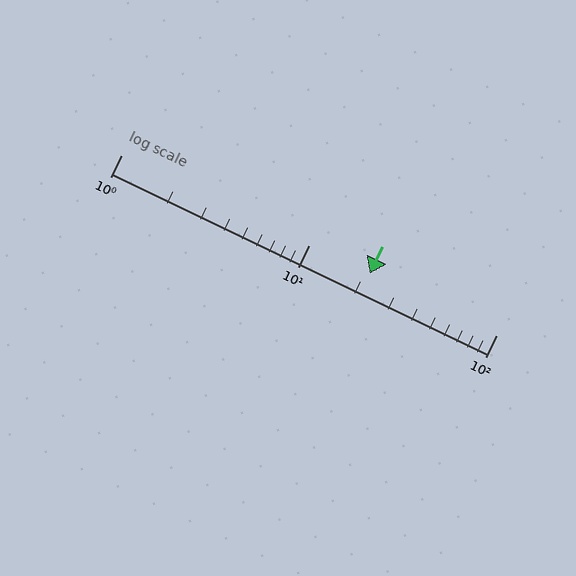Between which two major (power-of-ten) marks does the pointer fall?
The pointer is between 10 and 100.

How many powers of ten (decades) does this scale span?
The scale spans 2 decades, from 1 to 100.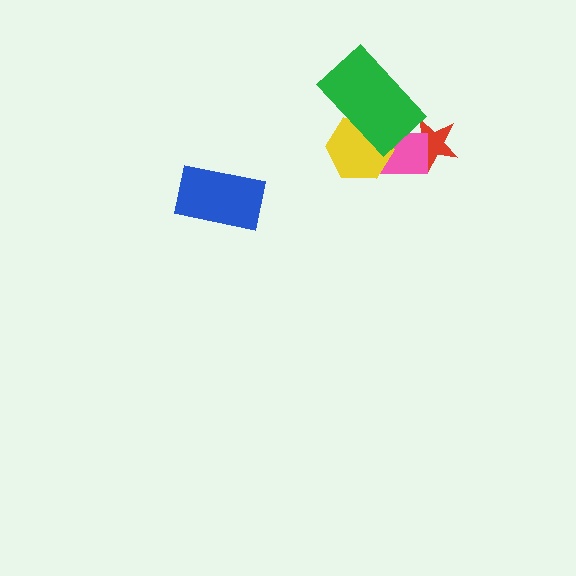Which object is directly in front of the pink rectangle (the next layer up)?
The yellow hexagon is directly in front of the pink rectangle.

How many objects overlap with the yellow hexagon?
2 objects overlap with the yellow hexagon.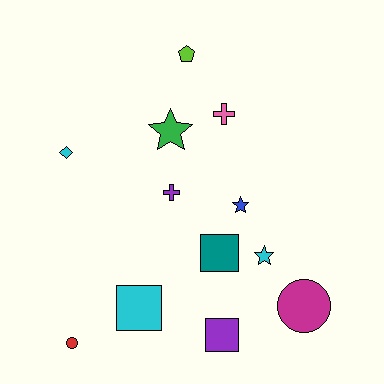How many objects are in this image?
There are 12 objects.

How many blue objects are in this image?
There is 1 blue object.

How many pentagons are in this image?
There is 1 pentagon.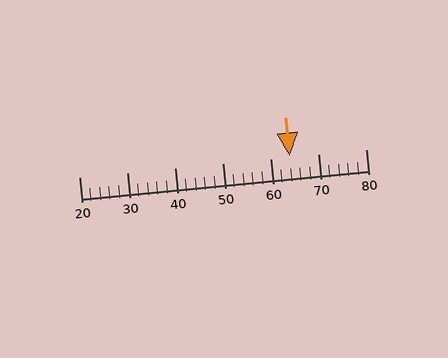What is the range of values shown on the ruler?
The ruler shows values from 20 to 80.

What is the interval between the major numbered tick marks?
The major tick marks are spaced 10 units apart.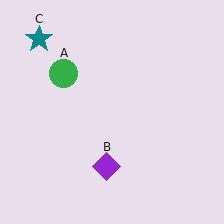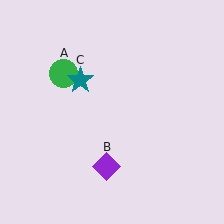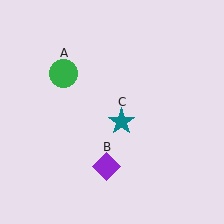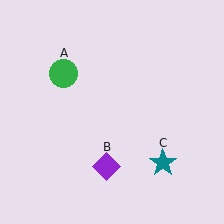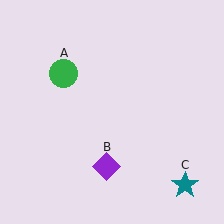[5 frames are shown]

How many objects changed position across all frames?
1 object changed position: teal star (object C).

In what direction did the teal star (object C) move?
The teal star (object C) moved down and to the right.